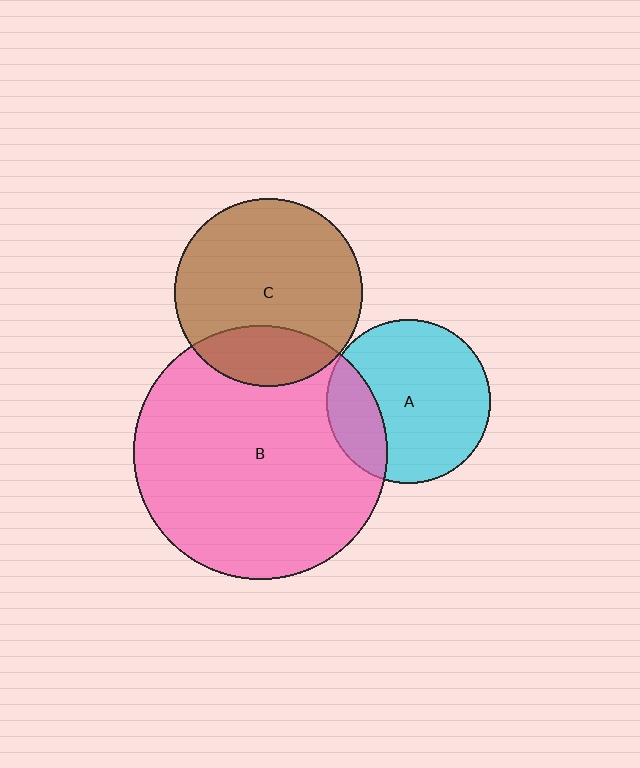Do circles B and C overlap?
Yes.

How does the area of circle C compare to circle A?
Approximately 1.3 times.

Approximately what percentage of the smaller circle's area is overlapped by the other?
Approximately 25%.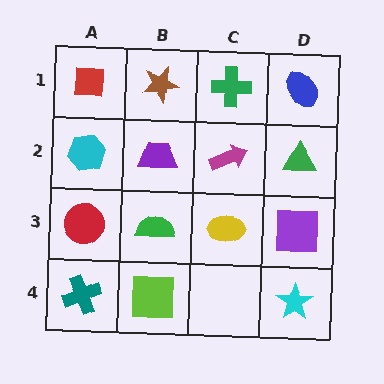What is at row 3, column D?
A purple square.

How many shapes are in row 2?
4 shapes.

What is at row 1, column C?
A green cross.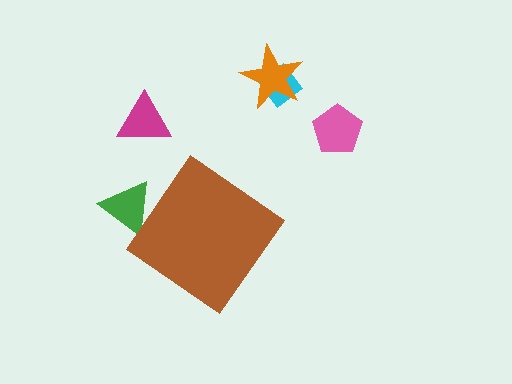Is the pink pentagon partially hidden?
No, the pink pentagon is fully visible.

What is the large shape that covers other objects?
A brown diamond.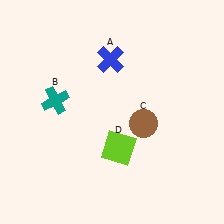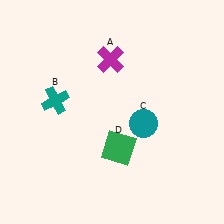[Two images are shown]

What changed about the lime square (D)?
In Image 1, D is lime. In Image 2, it changed to green.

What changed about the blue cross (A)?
In Image 1, A is blue. In Image 2, it changed to magenta.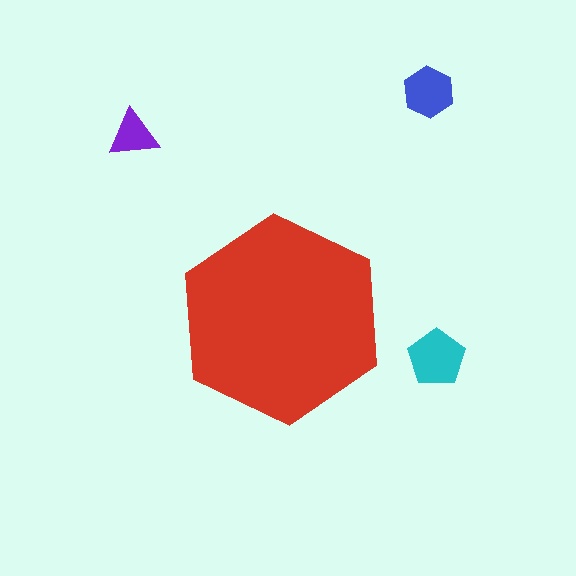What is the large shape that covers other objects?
A red hexagon.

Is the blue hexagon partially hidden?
No, the blue hexagon is fully visible.